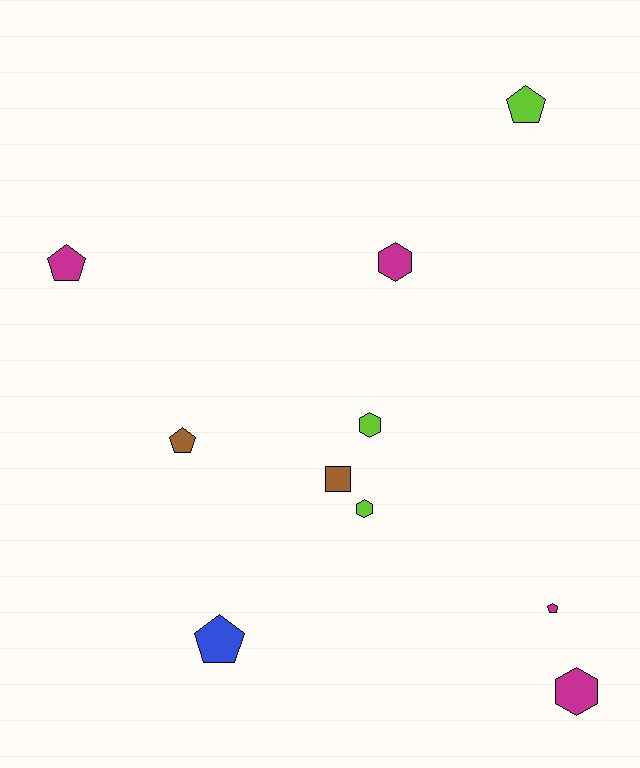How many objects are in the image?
There are 10 objects.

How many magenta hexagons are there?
There are 2 magenta hexagons.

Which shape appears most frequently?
Pentagon, with 5 objects.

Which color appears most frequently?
Magenta, with 4 objects.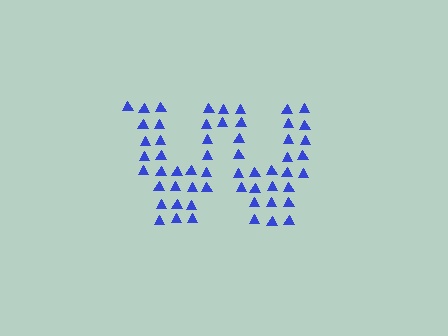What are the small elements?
The small elements are triangles.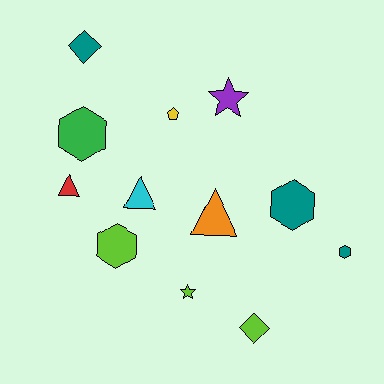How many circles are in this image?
There are no circles.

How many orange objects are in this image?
There is 1 orange object.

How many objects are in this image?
There are 12 objects.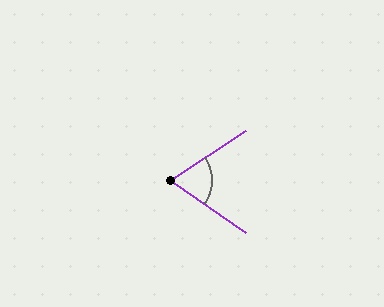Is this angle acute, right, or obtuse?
It is acute.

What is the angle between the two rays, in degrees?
Approximately 69 degrees.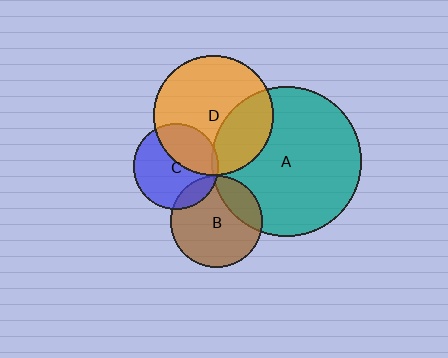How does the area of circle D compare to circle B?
Approximately 1.7 times.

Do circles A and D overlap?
Yes.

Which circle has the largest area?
Circle A (teal).